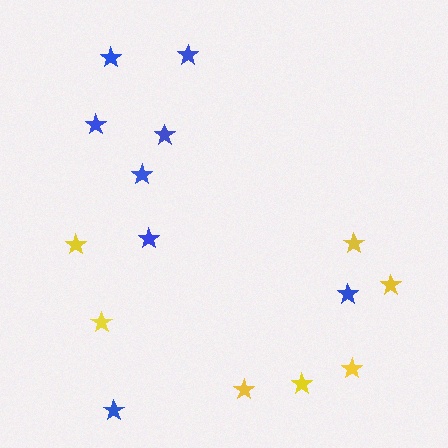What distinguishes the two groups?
There are 2 groups: one group of blue stars (8) and one group of yellow stars (7).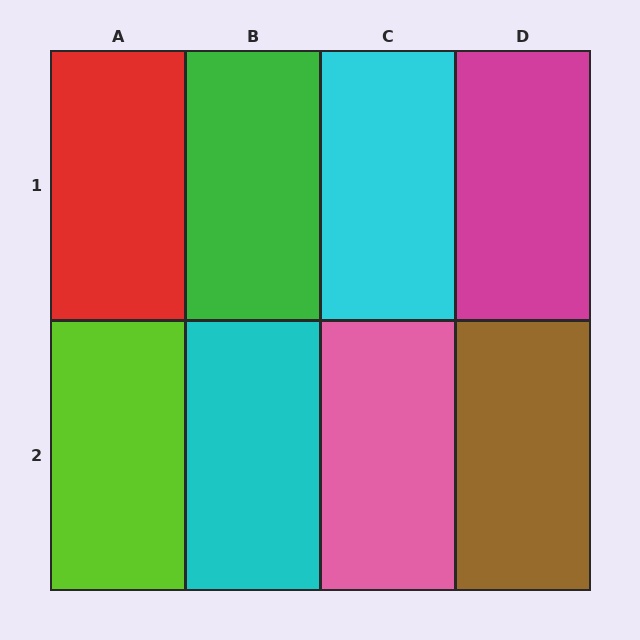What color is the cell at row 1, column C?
Cyan.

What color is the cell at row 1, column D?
Magenta.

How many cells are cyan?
2 cells are cyan.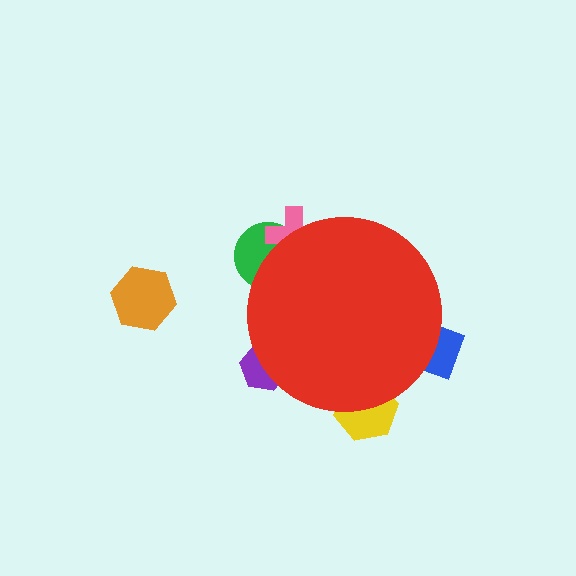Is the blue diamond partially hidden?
Yes, the blue diamond is partially hidden behind the red circle.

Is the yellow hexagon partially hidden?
Yes, the yellow hexagon is partially hidden behind the red circle.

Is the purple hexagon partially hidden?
Yes, the purple hexagon is partially hidden behind the red circle.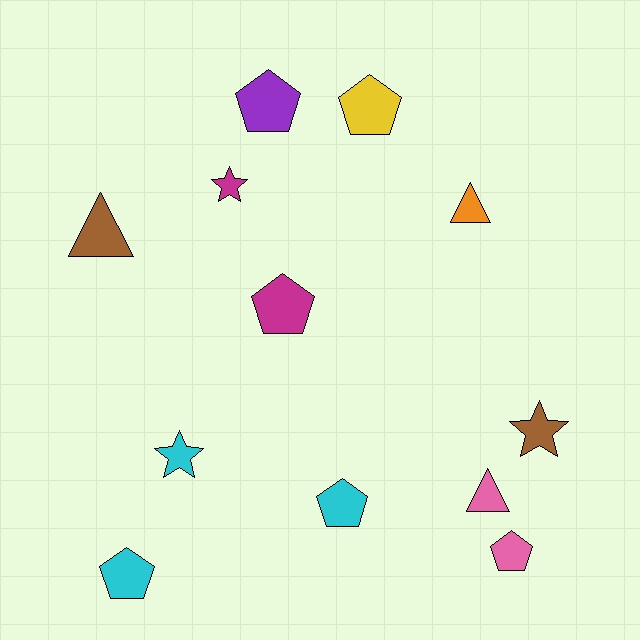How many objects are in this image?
There are 12 objects.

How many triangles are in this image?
There are 3 triangles.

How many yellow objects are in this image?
There is 1 yellow object.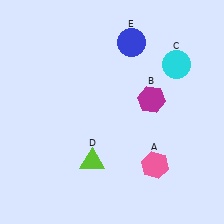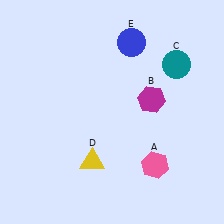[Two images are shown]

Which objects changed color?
C changed from cyan to teal. D changed from lime to yellow.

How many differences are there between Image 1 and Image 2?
There are 2 differences between the two images.